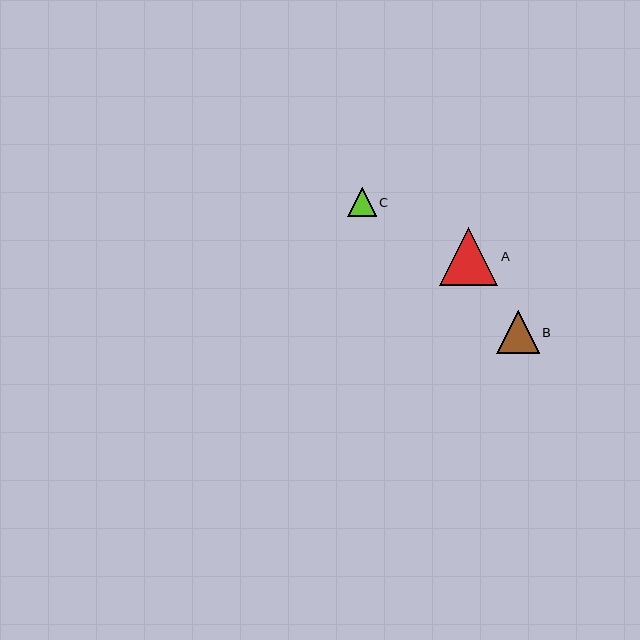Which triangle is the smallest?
Triangle C is the smallest with a size of approximately 29 pixels.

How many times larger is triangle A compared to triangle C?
Triangle A is approximately 2.0 times the size of triangle C.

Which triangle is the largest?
Triangle A is the largest with a size of approximately 58 pixels.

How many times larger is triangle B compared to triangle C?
Triangle B is approximately 1.5 times the size of triangle C.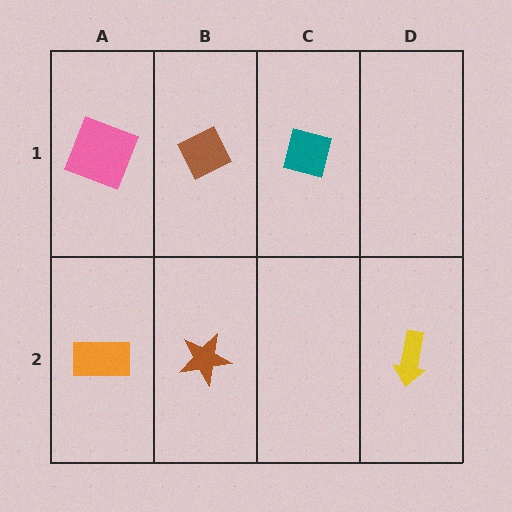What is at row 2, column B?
A brown star.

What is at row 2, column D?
A yellow arrow.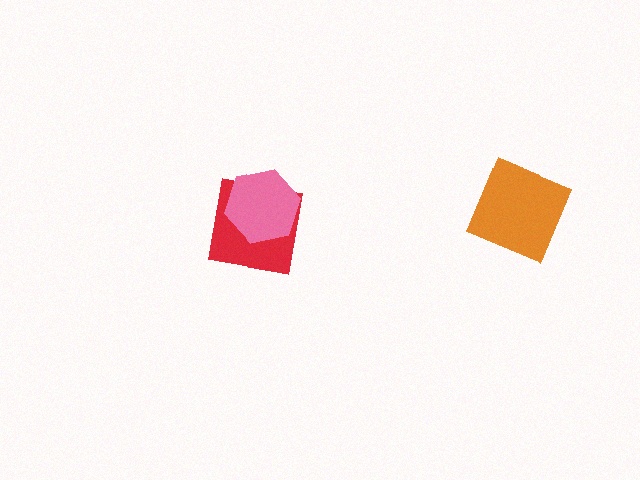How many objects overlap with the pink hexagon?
1 object overlaps with the pink hexagon.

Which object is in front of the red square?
The pink hexagon is in front of the red square.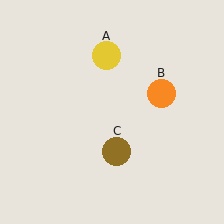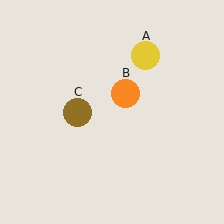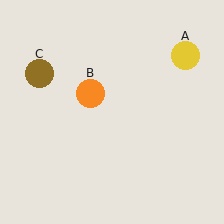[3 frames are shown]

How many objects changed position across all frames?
3 objects changed position: yellow circle (object A), orange circle (object B), brown circle (object C).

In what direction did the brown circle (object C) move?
The brown circle (object C) moved up and to the left.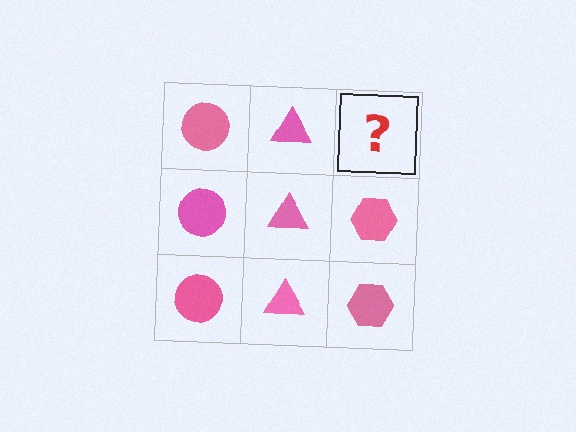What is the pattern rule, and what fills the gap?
The rule is that each column has a consistent shape. The gap should be filled with a pink hexagon.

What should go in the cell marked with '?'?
The missing cell should contain a pink hexagon.